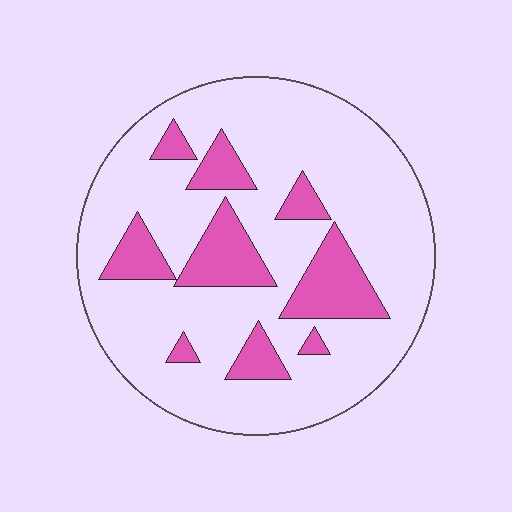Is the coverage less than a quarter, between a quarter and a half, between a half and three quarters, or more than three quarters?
Less than a quarter.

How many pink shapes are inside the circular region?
9.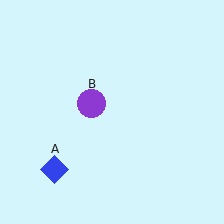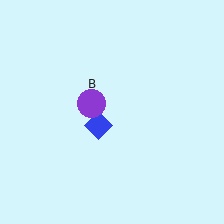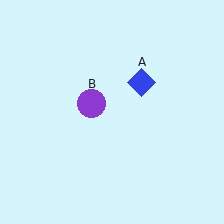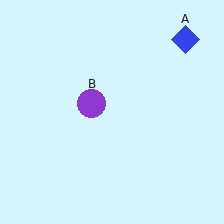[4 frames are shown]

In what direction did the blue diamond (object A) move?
The blue diamond (object A) moved up and to the right.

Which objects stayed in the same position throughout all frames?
Purple circle (object B) remained stationary.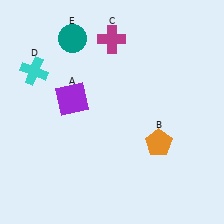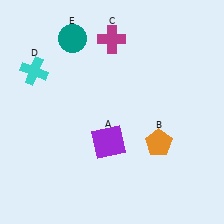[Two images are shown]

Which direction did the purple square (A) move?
The purple square (A) moved down.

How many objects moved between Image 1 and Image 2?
1 object moved between the two images.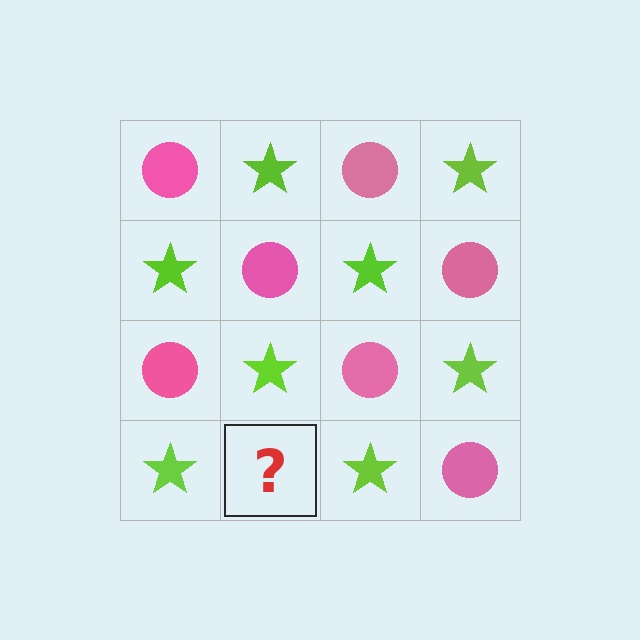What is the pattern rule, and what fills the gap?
The rule is that it alternates pink circle and lime star in a checkerboard pattern. The gap should be filled with a pink circle.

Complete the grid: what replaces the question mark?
The question mark should be replaced with a pink circle.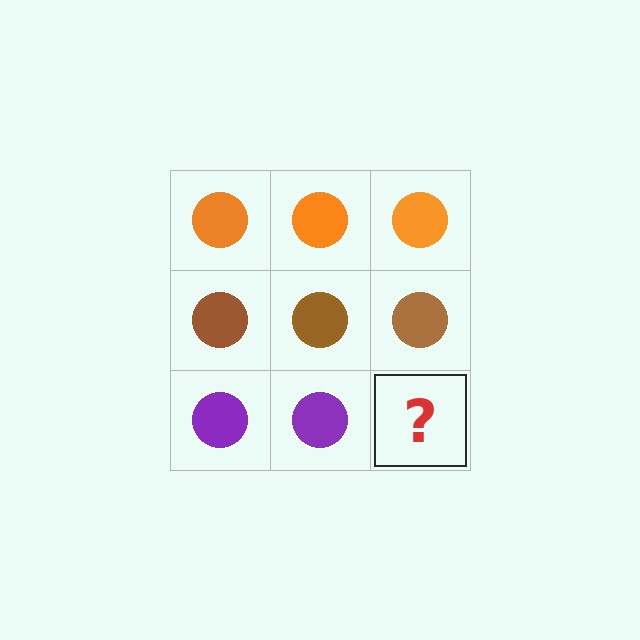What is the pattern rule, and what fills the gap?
The rule is that each row has a consistent color. The gap should be filled with a purple circle.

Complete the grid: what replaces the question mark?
The question mark should be replaced with a purple circle.